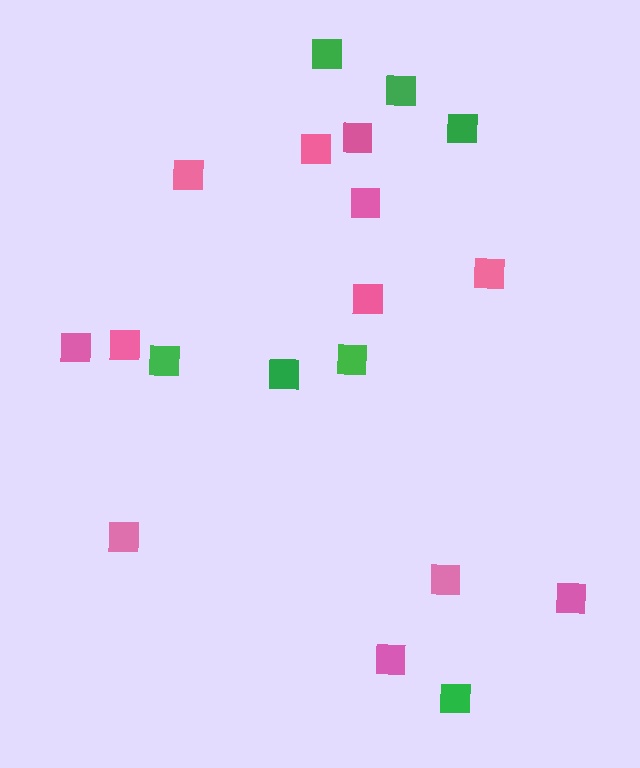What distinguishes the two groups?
There are 2 groups: one group of green squares (7) and one group of pink squares (12).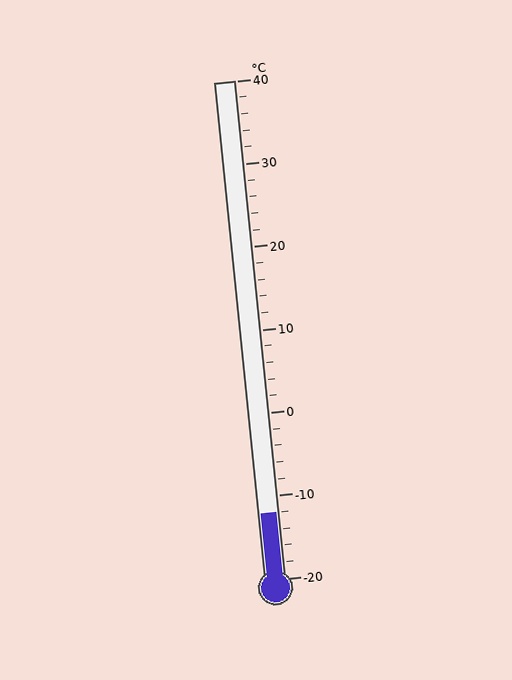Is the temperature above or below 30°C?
The temperature is below 30°C.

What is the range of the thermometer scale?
The thermometer scale ranges from -20°C to 40°C.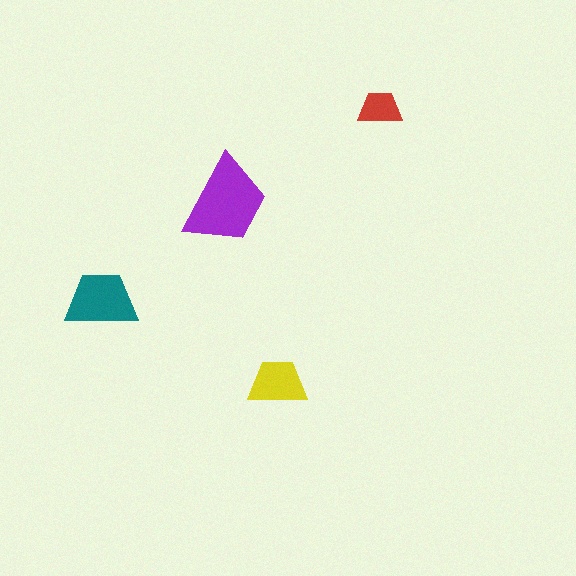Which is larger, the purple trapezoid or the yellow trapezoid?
The purple one.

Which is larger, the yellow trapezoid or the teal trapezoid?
The teal one.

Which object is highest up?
The red trapezoid is topmost.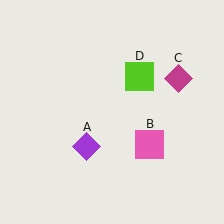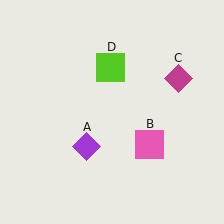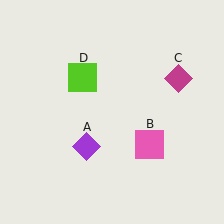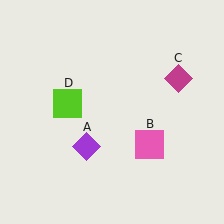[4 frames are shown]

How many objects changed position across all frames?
1 object changed position: lime square (object D).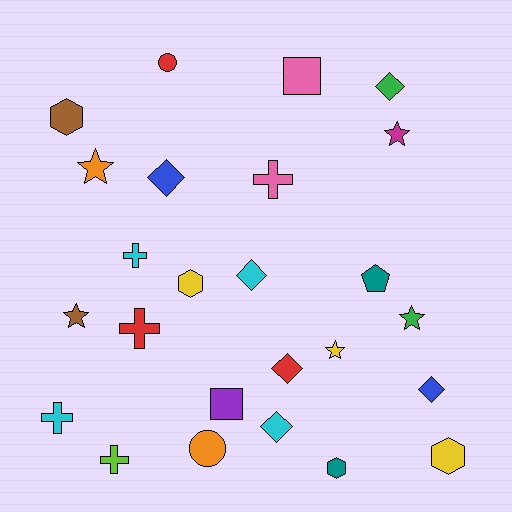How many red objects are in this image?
There are 3 red objects.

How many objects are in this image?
There are 25 objects.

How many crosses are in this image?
There are 5 crosses.